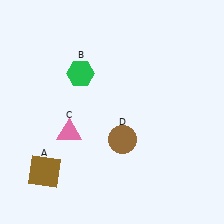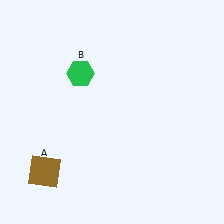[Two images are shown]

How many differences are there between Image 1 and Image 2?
There are 2 differences between the two images.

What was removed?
The brown circle (D), the pink triangle (C) were removed in Image 2.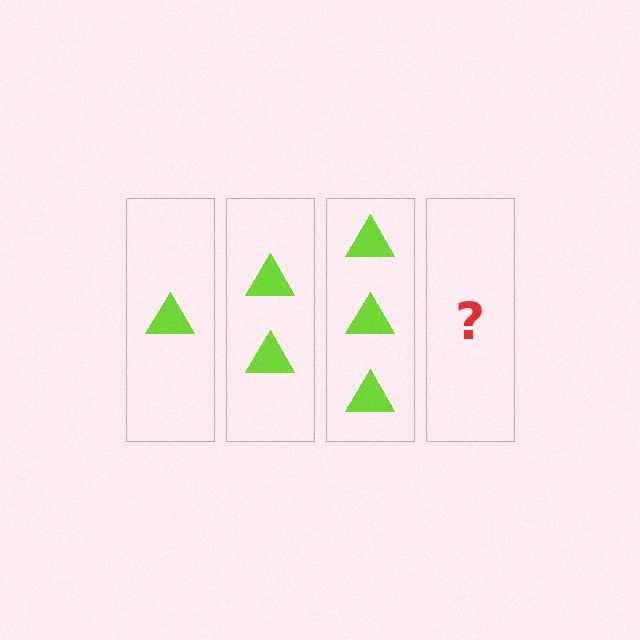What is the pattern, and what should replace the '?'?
The pattern is that each step adds one more triangle. The '?' should be 4 triangles.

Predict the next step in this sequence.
The next step is 4 triangles.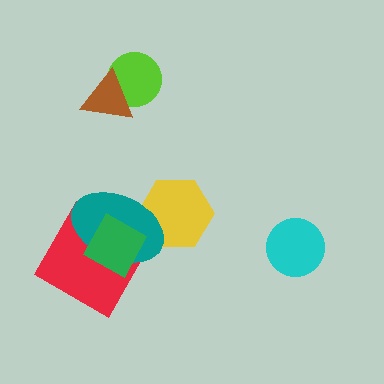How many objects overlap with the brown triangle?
1 object overlaps with the brown triangle.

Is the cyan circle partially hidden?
No, no other shape covers it.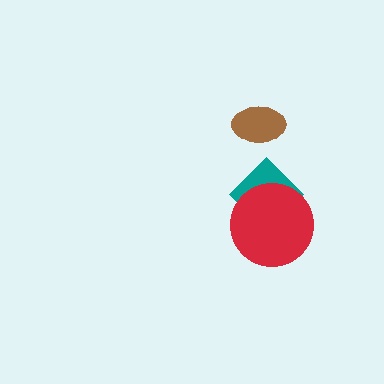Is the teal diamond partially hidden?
Yes, it is partially covered by another shape.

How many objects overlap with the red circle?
1 object overlaps with the red circle.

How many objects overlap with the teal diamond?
1 object overlaps with the teal diamond.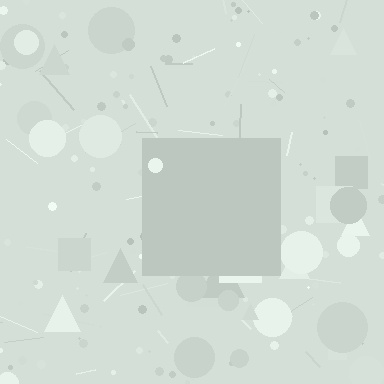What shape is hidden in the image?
A square is hidden in the image.